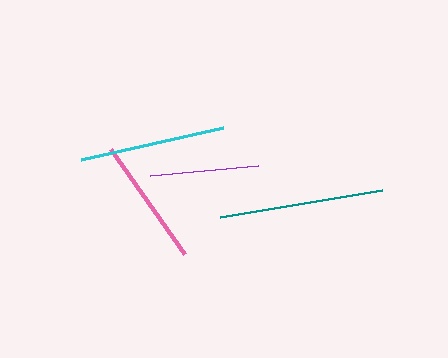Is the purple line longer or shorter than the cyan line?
The cyan line is longer than the purple line.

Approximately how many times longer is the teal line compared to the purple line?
The teal line is approximately 1.5 times the length of the purple line.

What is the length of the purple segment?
The purple segment is approximately 108 pixels long.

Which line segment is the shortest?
The purple line is the shortest at approximately 108 pixels.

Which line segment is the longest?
The teal line is the longest at approximately 163 pixels.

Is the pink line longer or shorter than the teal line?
The teal line is longer than the pink line.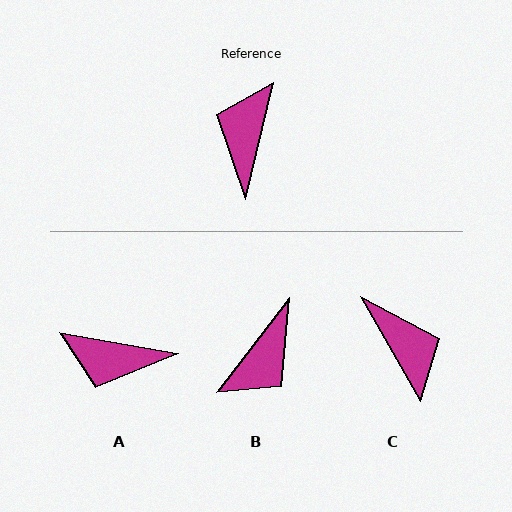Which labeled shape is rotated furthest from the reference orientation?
B, about 156 degrees away.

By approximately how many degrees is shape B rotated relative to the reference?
Approximately 156 degrees counter-clockwise.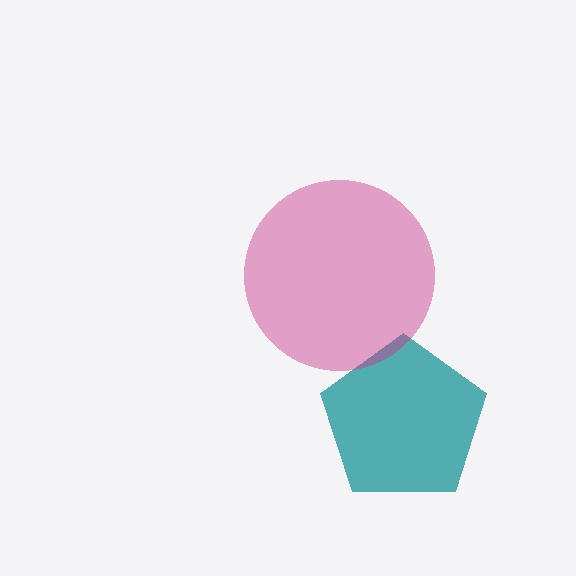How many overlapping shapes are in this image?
There are 2 overlapping shapes in the image.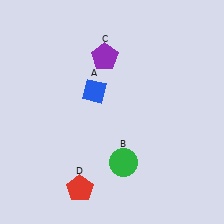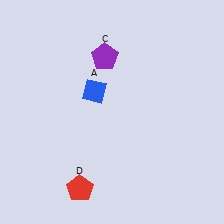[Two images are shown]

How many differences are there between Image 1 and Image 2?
There is 1 difference between the two images.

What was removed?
The green circle (B) was removed in Image 2.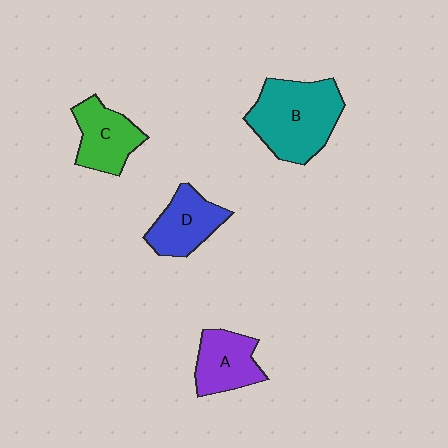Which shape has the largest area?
Shape B (teal).